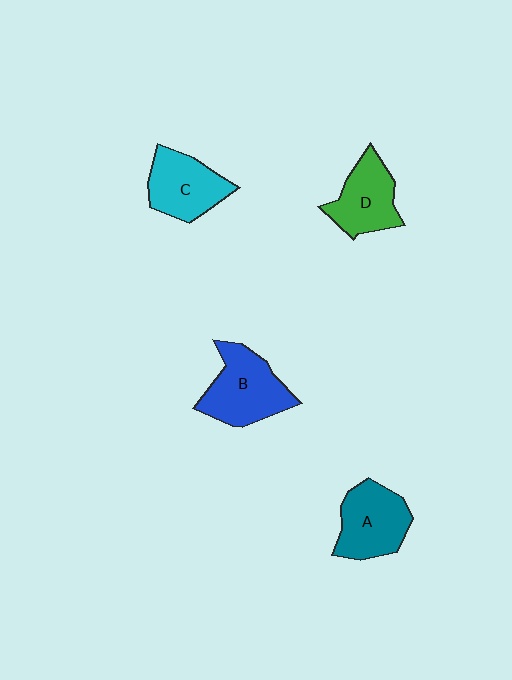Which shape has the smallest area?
Shape D (green).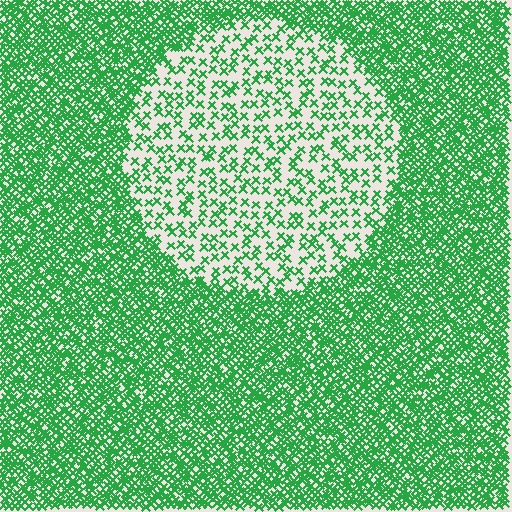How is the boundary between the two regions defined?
The boundary is defined by a change in element density (approximately 2.9x ratio). All elements are the same color, size, and shape.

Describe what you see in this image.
The image contains small green elements arranged at two different densities. A circle-shaped region is visible where the elements are less densely packed than the surrounding area.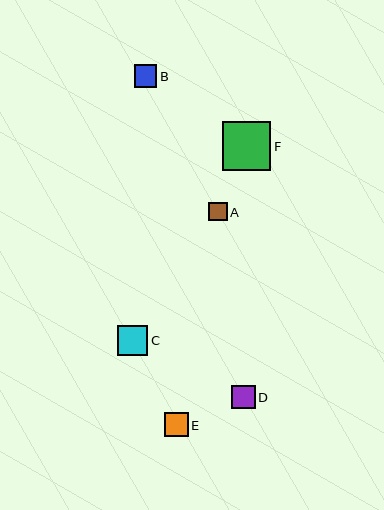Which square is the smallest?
Square A is the smallest with a size of approximately 18 pixels.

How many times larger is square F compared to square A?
Square F is approximately 2.7 times the size of square A.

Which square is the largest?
Square F is the largest with a size of approximately 49 pixels.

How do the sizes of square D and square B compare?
Square D and square B are approximately the same size.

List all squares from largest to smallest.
From largest to smallest: F, C, D, E, B, A.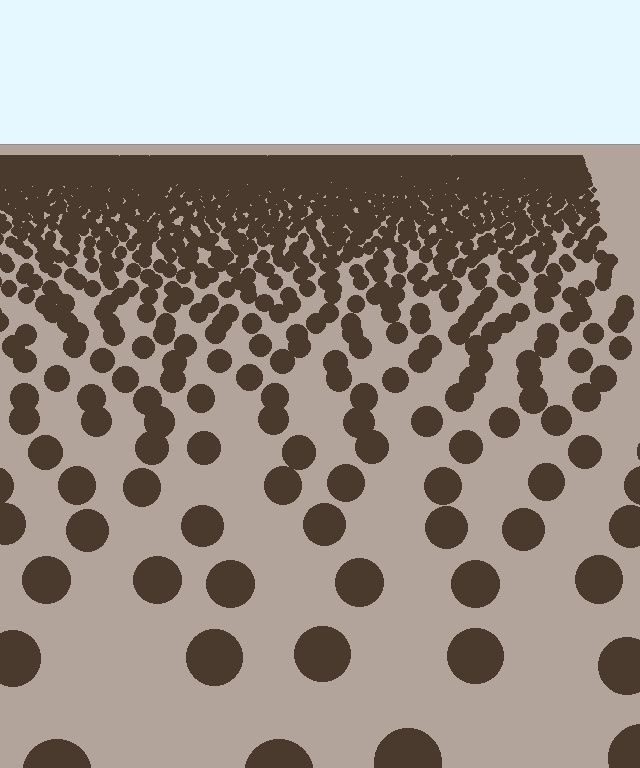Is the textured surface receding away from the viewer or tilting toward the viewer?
The surface is receding away from the viewer. Texture elements get smaller and denser toward the top.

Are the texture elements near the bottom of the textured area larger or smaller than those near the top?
Larger. Near the bottom, elements are closer to the viewer and appear at a bigger on-screen size.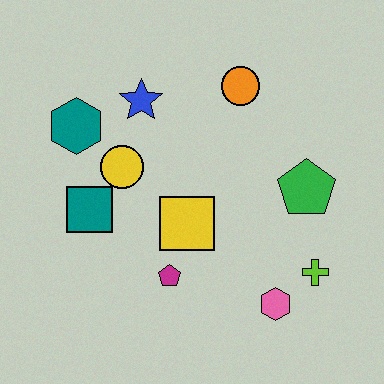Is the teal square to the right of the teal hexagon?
Yes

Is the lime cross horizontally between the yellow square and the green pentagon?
No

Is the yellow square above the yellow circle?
No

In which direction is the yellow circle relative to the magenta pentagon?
The yellow circle is above the magenta pentagon.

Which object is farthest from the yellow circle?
The lime cross is farthest from the yellow circle.